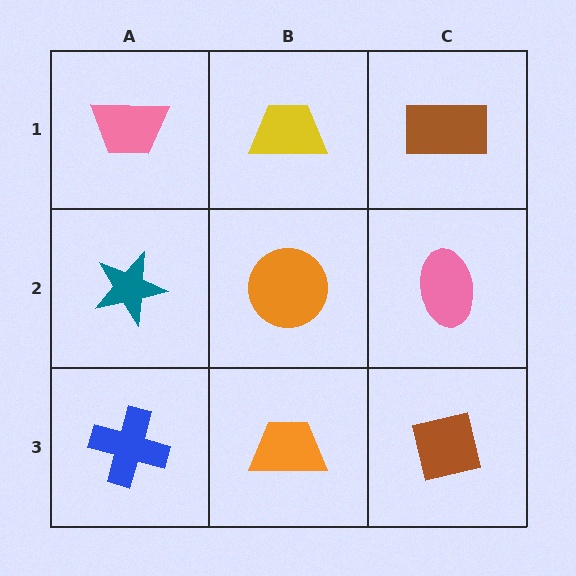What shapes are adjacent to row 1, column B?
An orange circle (row 2, column B), a pink trapezoid (row 1, column A), a brown rectangle (row 1, column C).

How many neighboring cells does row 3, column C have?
2.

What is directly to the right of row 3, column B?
A brown square.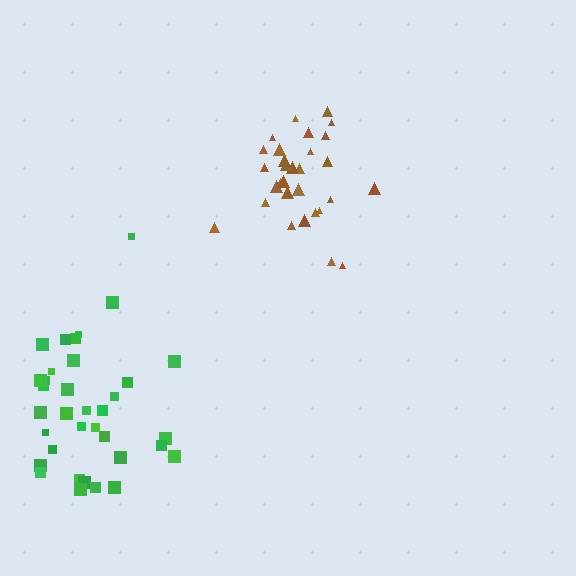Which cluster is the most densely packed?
Brown.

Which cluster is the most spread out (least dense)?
Green.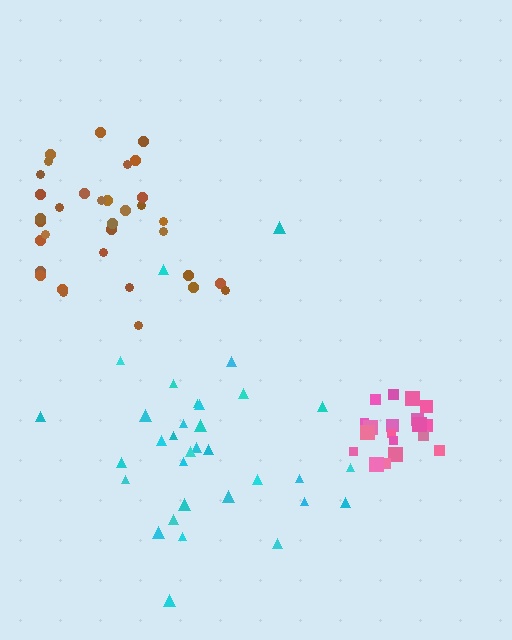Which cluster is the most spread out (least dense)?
Cyan.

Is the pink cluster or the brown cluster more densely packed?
Pink.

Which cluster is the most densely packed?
Pink.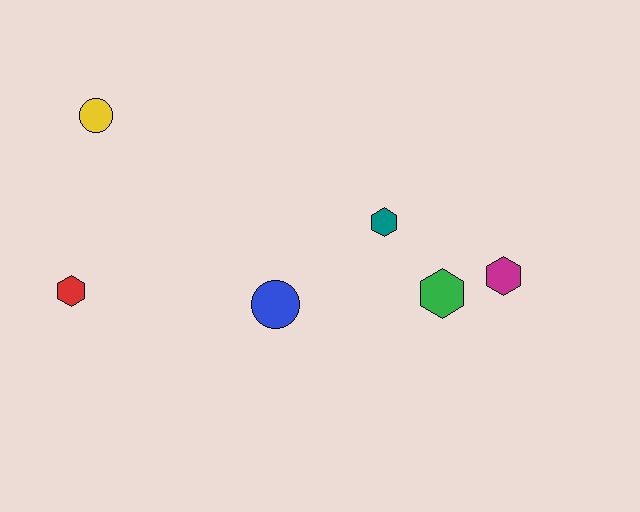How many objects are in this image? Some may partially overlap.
There are 6 objects.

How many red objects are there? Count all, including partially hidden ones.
There is 1 red object.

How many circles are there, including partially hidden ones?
There are 2 circles.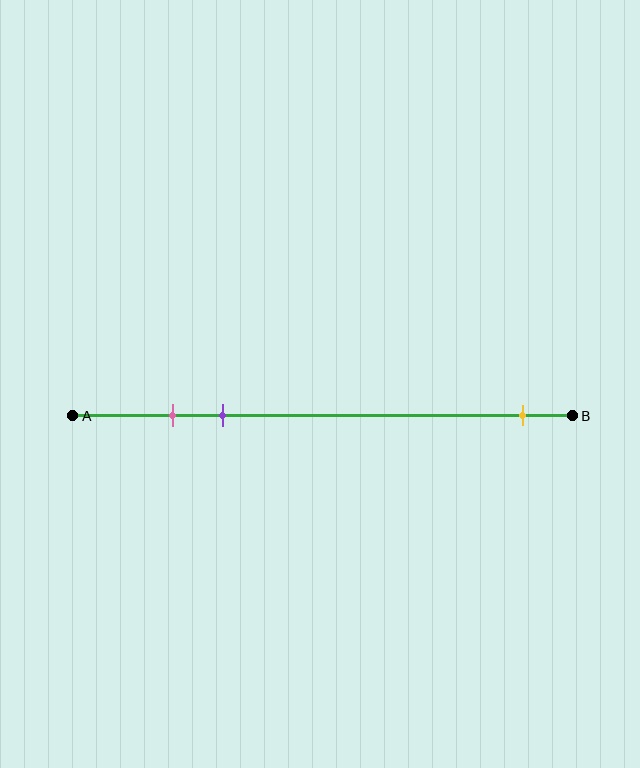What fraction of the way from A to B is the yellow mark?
The yellow mark is approximately 90% (0.9) of the way from A to B.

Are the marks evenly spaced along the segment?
No, the marks are not evenly spaced.